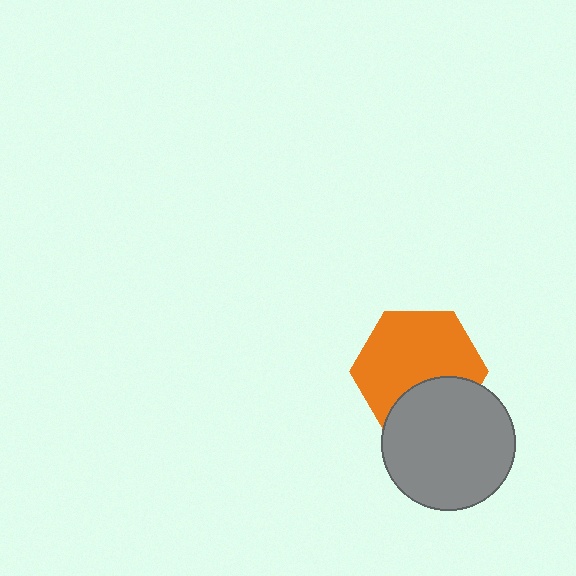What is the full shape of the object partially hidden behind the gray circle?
The partially hidden object is an orange hexagon.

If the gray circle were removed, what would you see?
You would see the complete orange hexagon.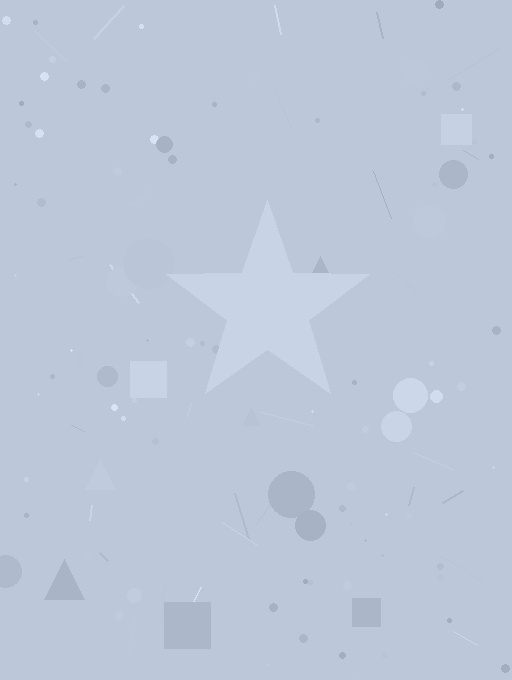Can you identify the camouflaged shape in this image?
The camouflaged shape is a star.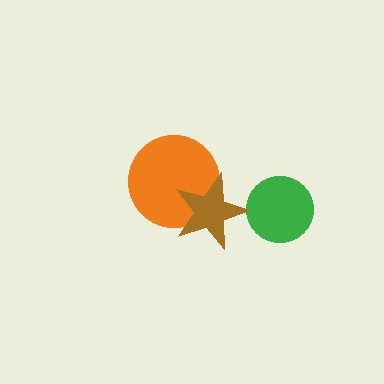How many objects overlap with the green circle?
0 objects overlap with the green circle.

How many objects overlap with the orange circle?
1 object overlaps with the orange circle.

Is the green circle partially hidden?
No, no other shape covers it.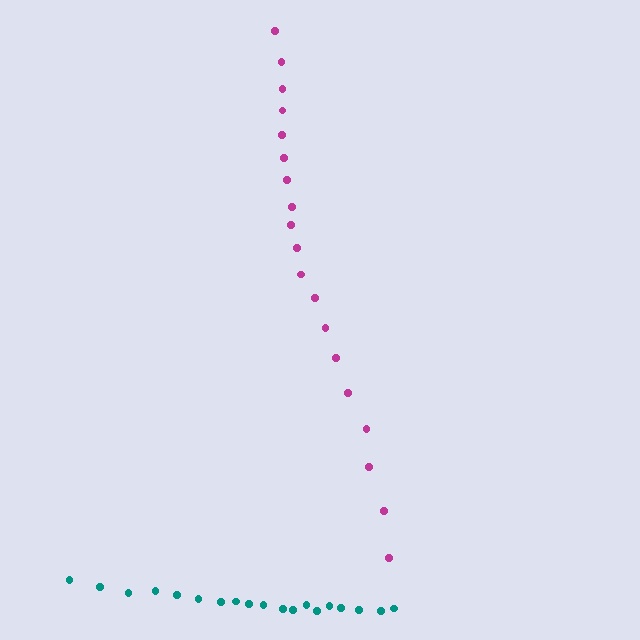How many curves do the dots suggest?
There are 2 distinct paths.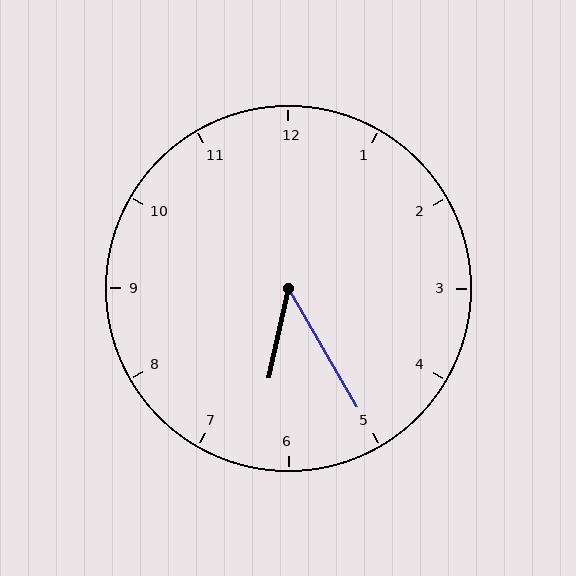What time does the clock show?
6:25.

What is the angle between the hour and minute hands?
Approximately 42 degrees.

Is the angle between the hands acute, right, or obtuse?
It is acute.